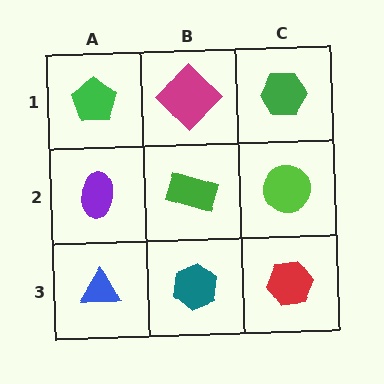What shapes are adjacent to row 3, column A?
A purple ellipse (row 2, column A), a teal hexagon (row 3, column B).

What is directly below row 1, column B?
A green rectangle.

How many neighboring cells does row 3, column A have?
2.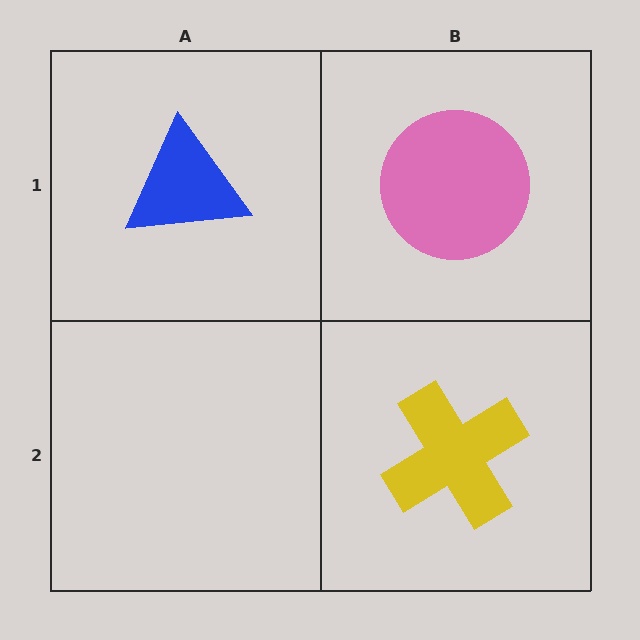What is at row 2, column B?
A yellow cross.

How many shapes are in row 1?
2 shapes.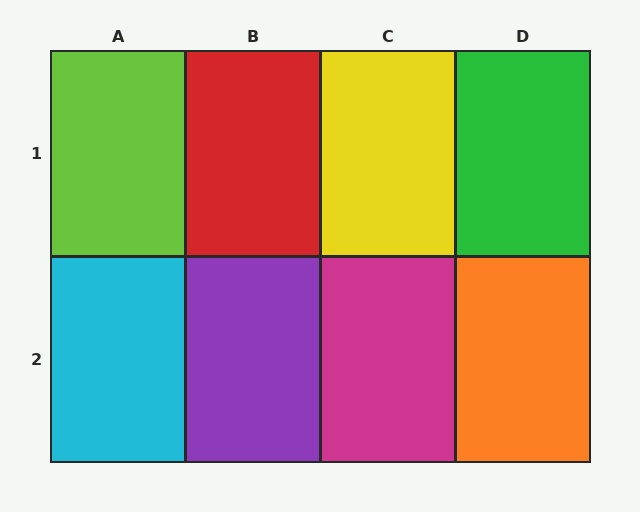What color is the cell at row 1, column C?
Yellow.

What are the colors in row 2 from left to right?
Cyan, purple, magenta, orange.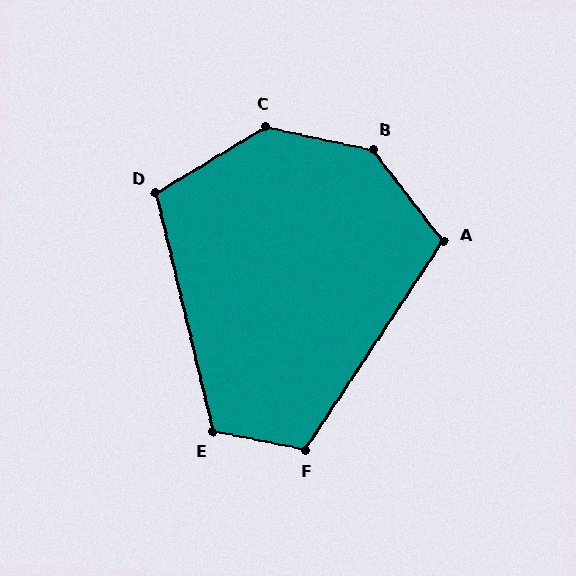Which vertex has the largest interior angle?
B, at approximately 139 degrees.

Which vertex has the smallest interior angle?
D, at approximately 108 degrees.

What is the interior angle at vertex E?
Approximately 114 degrees (obtuse).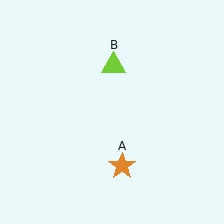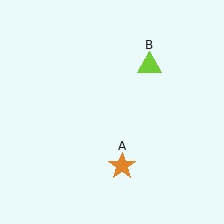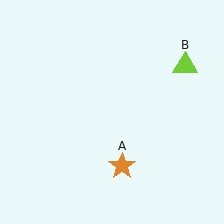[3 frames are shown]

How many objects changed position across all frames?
1 object changed position: lime triangle (object B).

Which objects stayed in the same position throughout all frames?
Orange star (object A) remained stationary.